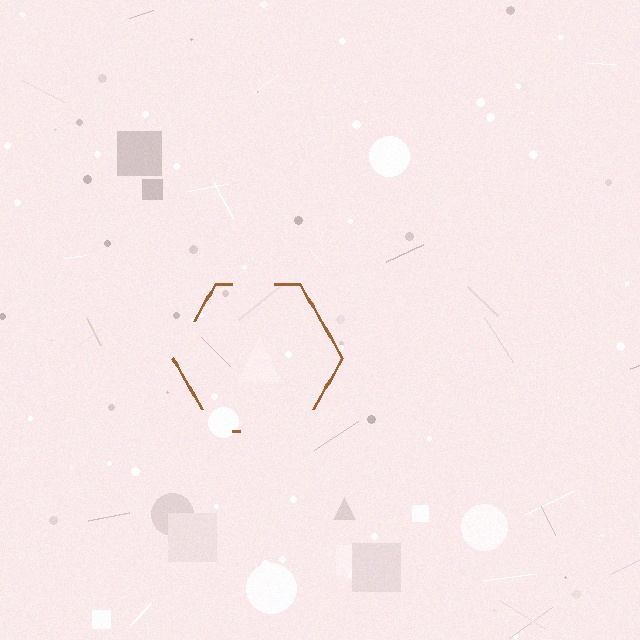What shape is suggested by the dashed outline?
The dashed outline suggests a hexagon.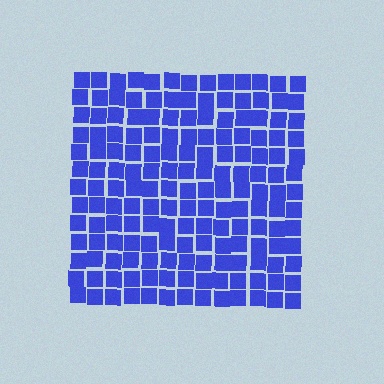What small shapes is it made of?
It is made of small squares.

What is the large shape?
The large shape is a square.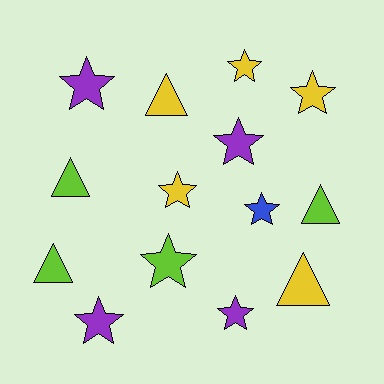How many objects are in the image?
There are 14 objects.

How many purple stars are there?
There are 4 purple stars.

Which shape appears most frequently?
Star, with 9 objects.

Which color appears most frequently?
Yellow, with 5 objects.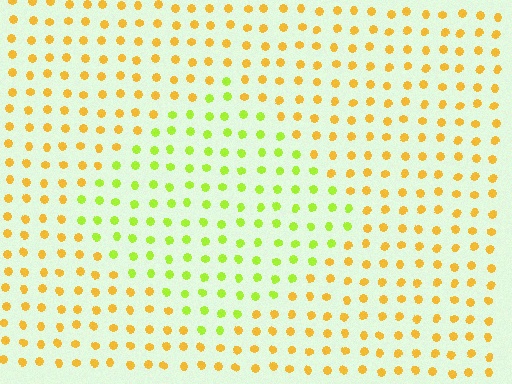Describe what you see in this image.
The image is filled with small yellow elements in a uniform arrangement. A diamond-shaped region is visible where the elements are tinted to a slightly different hue, forming a subtle color boundary.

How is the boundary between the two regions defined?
The boundary is defined purely by a slight shift in hue (about 44 degrees). Spacing, size, and orientation are identical on both sides.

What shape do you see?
I see a diamond.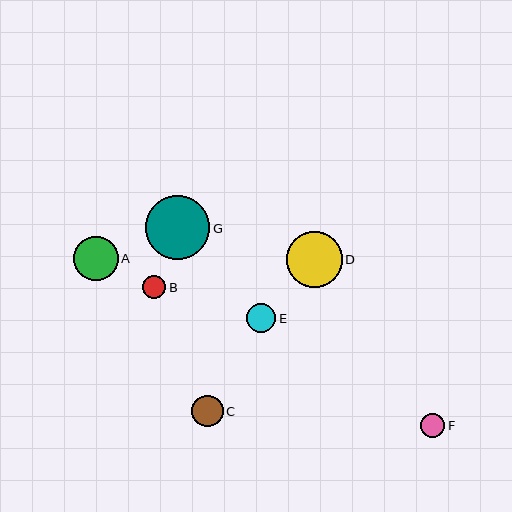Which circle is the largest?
Circle G is the largest with a size of approximately 64 pixels.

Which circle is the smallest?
Circle B is the smallest with a size of approximately 23 pixels.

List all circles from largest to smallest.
From largest to smallest: G, D, A, C, E, F, B.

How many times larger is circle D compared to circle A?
Circle D is approximately 1.2 times the size of circle A.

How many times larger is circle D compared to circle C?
Circle D is approximately 1.8 times the size of circle C.